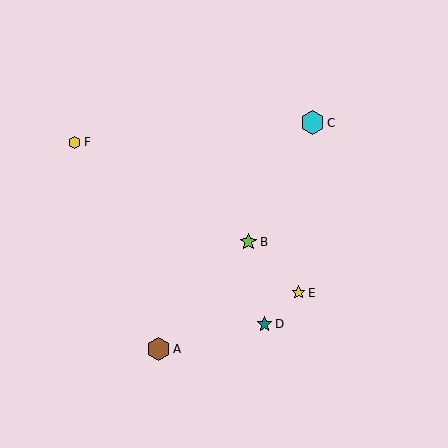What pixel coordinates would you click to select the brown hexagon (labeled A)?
Click at (158, 349) to select the brown hexagon A.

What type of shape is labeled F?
Shape F is a yellow hexagon.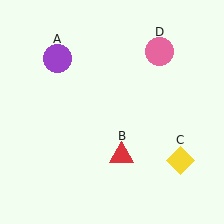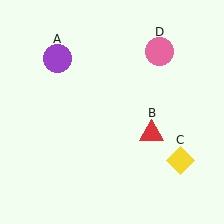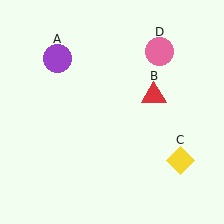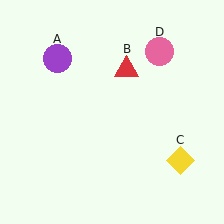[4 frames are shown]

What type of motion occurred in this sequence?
The red triangle (object B) rotated counterclockwise around the center of the scene.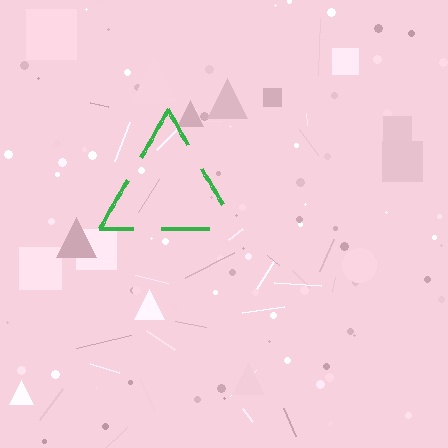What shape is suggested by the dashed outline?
The dashed outline suggests a triangle.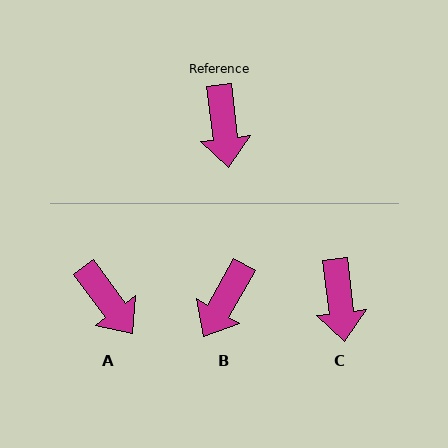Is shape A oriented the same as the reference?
No, it is off by about 30 degrees.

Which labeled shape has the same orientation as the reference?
C.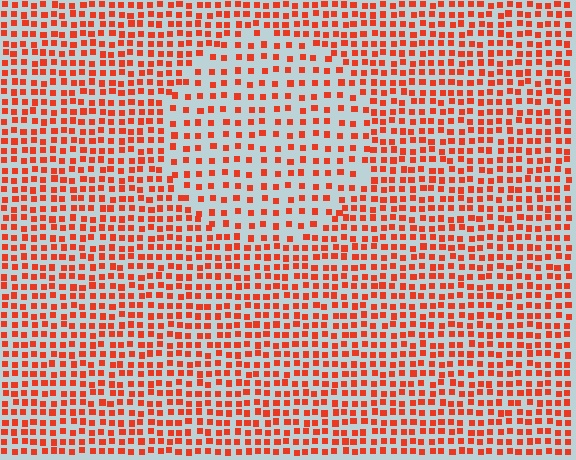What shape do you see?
I see a circle.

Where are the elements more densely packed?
The elements are more densely packed outside the circle boundary.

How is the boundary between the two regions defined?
The boundary is defined by a change in element density (approximately 1.8x ratio). All elements are the same color, size, and shape.